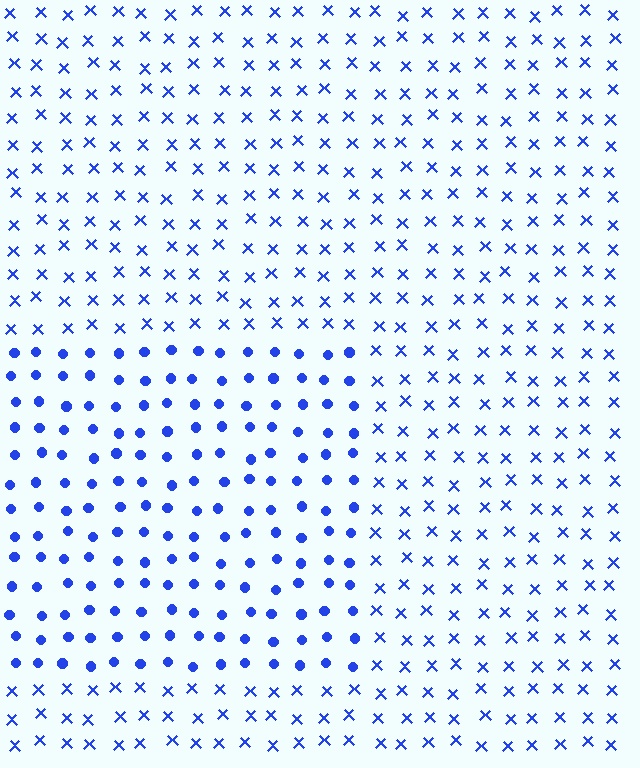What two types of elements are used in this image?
The image uses circles inside the rectangle region and X marks outside it.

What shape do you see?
I see a rectangle.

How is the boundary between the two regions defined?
The boundary is defined by a change in element shape: circles inside vs. X marks outside. All elements share the same color and spacing.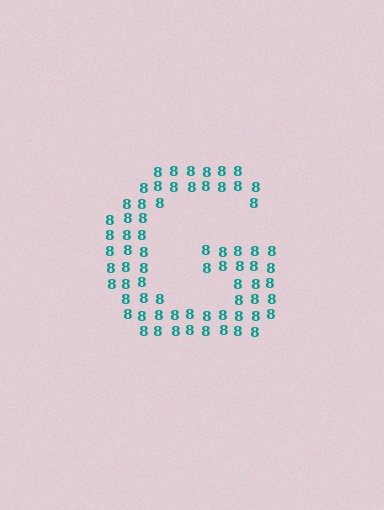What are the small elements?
The small elements are digit 8's.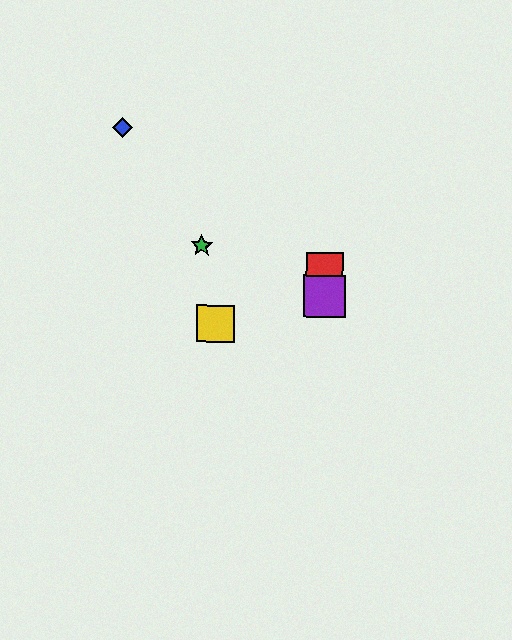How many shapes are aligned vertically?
2 shapes (the red square, the purple square) are aligned vertically.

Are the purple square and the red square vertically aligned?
Yes, both are at x≈324.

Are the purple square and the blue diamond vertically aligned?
No, the purple square is at x≈324 and the blue diamond is at x≈122.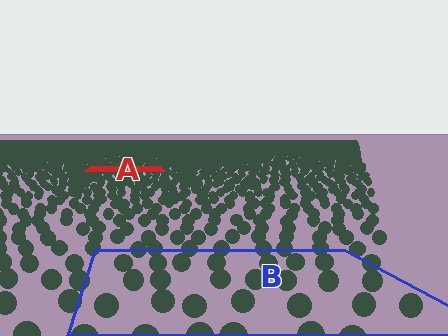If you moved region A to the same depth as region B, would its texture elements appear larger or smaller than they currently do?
They would appear larger. At a closer depth, the same texture elements are projected at a bigger on-screen size.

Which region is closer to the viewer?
Region B is closer. The texture elements there are larger and more spread out.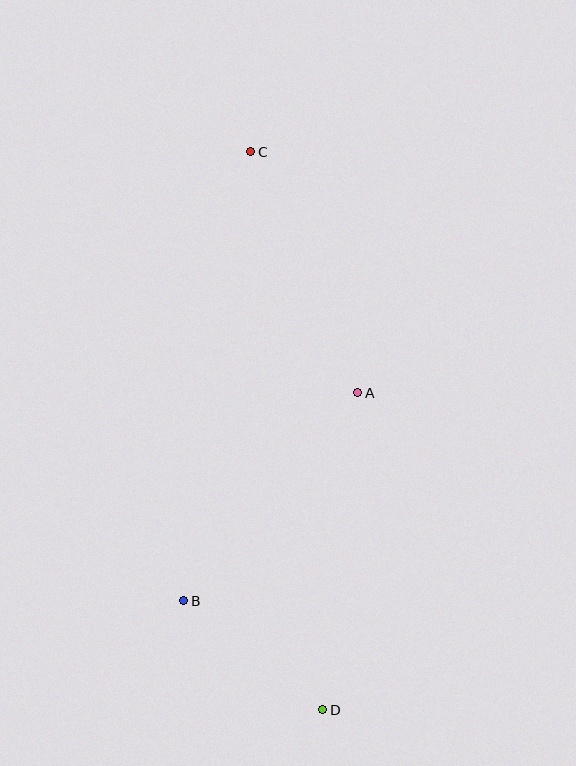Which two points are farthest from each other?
Points C and D are farthest from each other.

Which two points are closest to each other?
Points B and D are closest to each other.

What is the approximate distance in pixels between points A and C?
The distance between A and C is approximately 264 pixels.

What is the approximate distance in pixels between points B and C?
The distance between B and C is approximately 454 pixels.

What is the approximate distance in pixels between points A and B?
The distance between A and B is approximately 271 pixels.